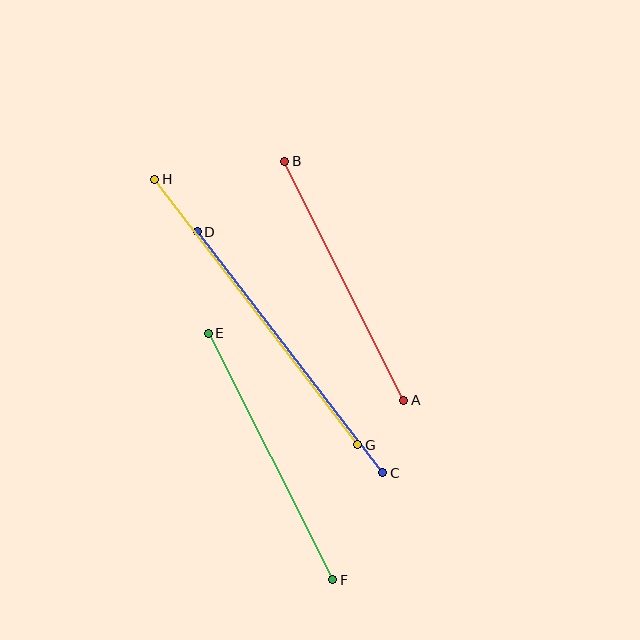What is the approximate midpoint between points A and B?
The midpoint is at approximately (344, 281) pixels.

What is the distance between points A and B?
The distance is approximately 267 pixels.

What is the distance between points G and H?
The distance is approximately 334 pixels.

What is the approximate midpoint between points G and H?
The midpoint is at approximately (256, 312) pixels.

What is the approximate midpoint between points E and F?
The midpoint is at approximately (271, 457) pixels.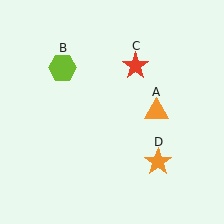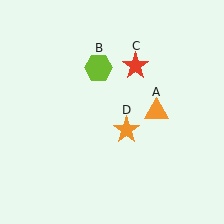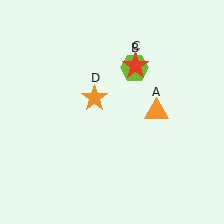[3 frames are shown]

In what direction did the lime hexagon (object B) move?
The lime hexagon (object B) moved right.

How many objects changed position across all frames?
2 objects changed position: lime hexagon (object B), orange star (object D).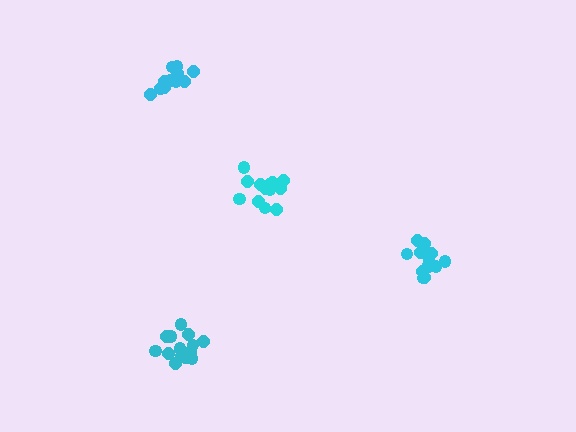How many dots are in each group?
Group 1: 13 dots, Group 2: 13 dots, Group 3: 15 dots, Group 4: 12 dots (53 total).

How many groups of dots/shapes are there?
There are 4 groups.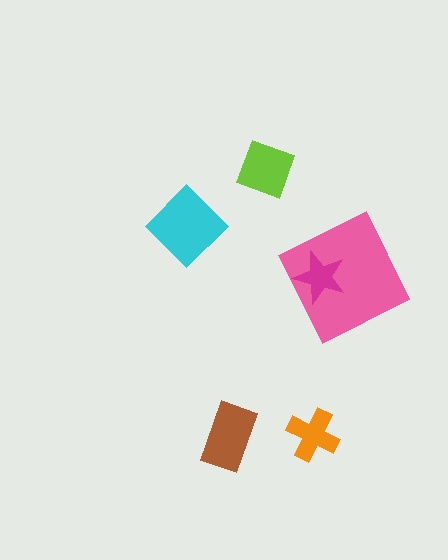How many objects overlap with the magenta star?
1 object overlaps with the magenta star.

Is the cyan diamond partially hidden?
No, no other shape covers it.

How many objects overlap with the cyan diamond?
0 objects overlap with the cyan diamond.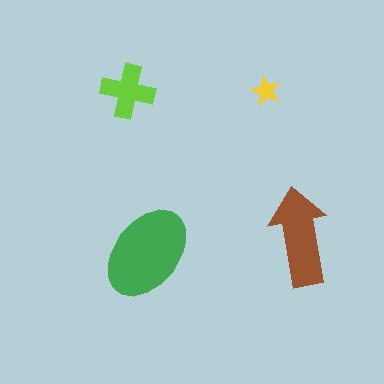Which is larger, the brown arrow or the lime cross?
The brown arrow.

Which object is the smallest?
The yellow star.